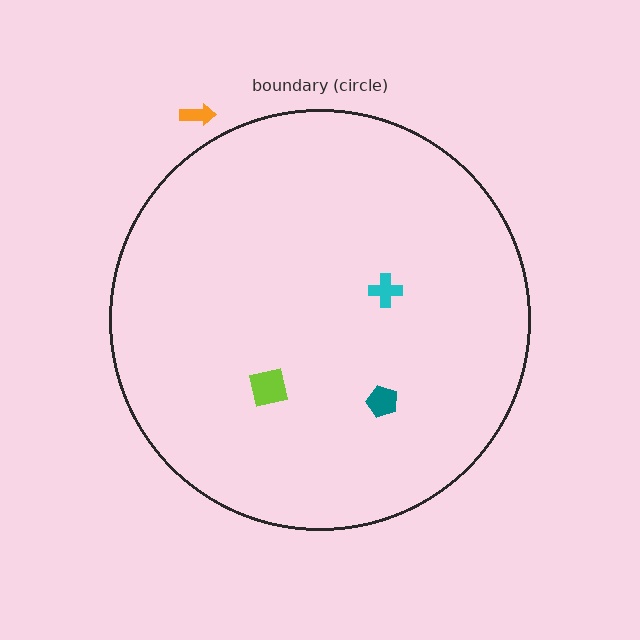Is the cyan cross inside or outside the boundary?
Inside.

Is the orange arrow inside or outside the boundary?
Outside.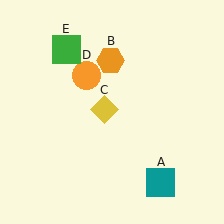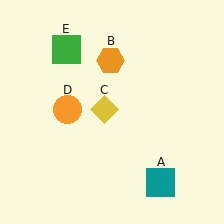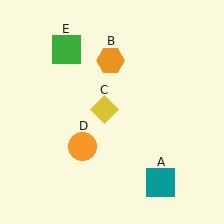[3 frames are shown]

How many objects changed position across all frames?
1 object changed position: orange circle (object D).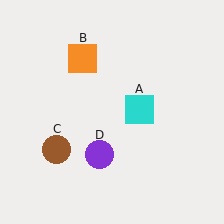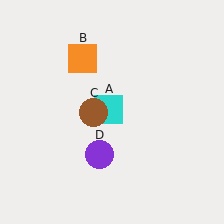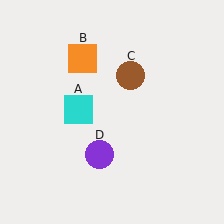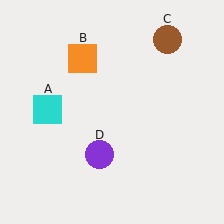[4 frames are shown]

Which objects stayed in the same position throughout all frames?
Orange square (object B) and purple circle (object D) remained stationary.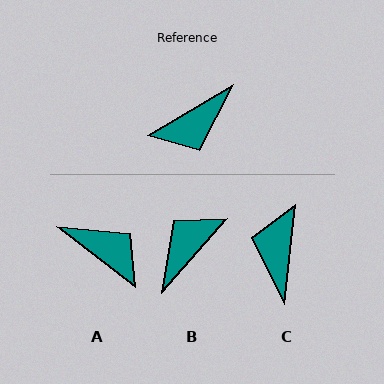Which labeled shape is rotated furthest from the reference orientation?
B, about 162 degrees away.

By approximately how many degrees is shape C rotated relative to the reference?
Approximately 127 degrees clockwise.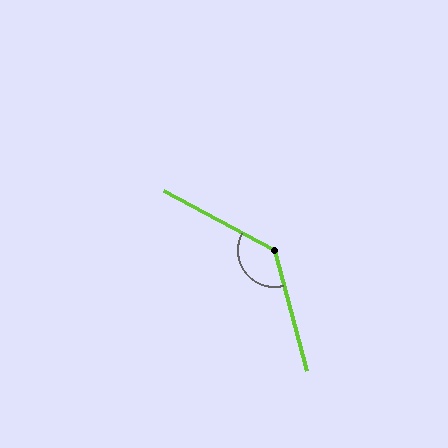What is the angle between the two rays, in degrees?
Approximately 133 degrees.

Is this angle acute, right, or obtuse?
It is obtuse.